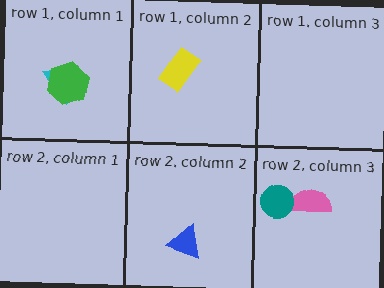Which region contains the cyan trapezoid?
The row 1, column 1 region.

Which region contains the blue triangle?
The row 2, column 2 region.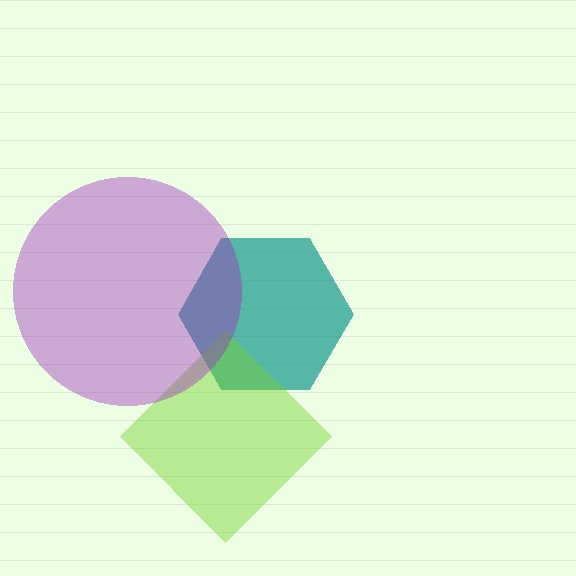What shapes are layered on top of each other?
The layered shapes are: a teal hexagon, a lime diamond, a purple circle.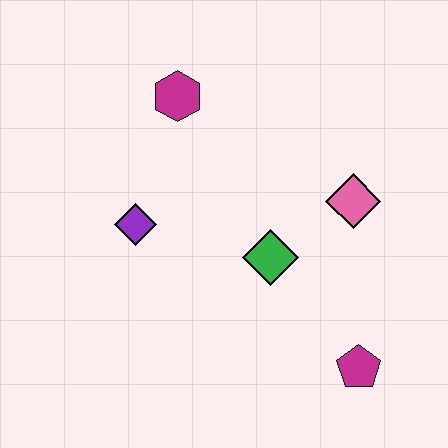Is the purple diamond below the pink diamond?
Yes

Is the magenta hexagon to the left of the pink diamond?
Yes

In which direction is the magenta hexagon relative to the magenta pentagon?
The magenta hexagon is above the magenta pentagon.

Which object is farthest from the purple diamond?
The magenta pentagon is farthest from the purple diamond.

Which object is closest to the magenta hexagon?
The purple diamond is closest to the magenta hexagon.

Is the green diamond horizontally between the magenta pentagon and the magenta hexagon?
Yes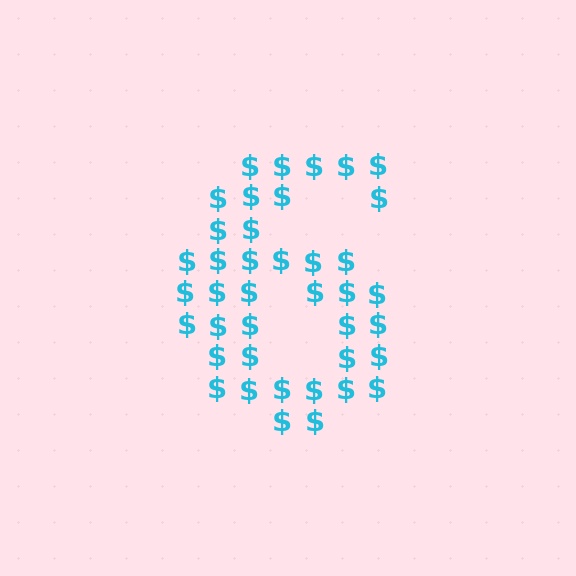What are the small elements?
The small elements are dollar signs.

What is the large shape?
The large shape is the digit 6.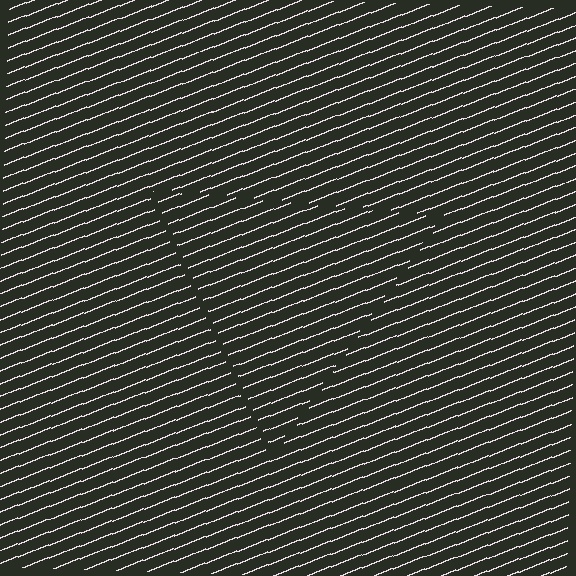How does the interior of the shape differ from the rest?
The interior of the shape contains the same grating, shifted by half a period — the contour is defined by the phase discontinuity where line-ends from the inner and outer gratings abut.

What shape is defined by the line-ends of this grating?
An illusory triangle. The interior of the shape contains the same grating, shifted by half a period — the contour is defined by the phase discontinuity where line-ends from the inner and outer gratings abut.